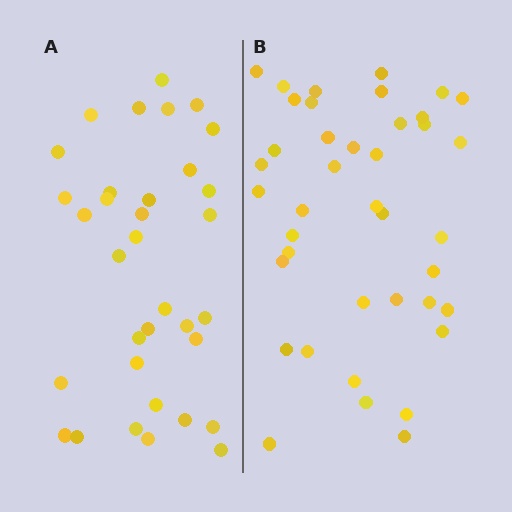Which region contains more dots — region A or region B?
Region B (the right region) has more dots.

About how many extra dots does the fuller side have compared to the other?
Region B has about 6 more dots than region A.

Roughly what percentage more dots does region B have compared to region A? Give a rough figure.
About 20% more.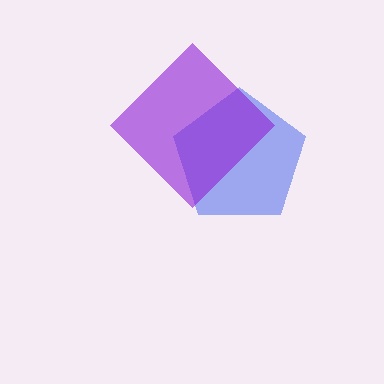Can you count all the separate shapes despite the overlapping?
Yes, there are 2 separate shapes.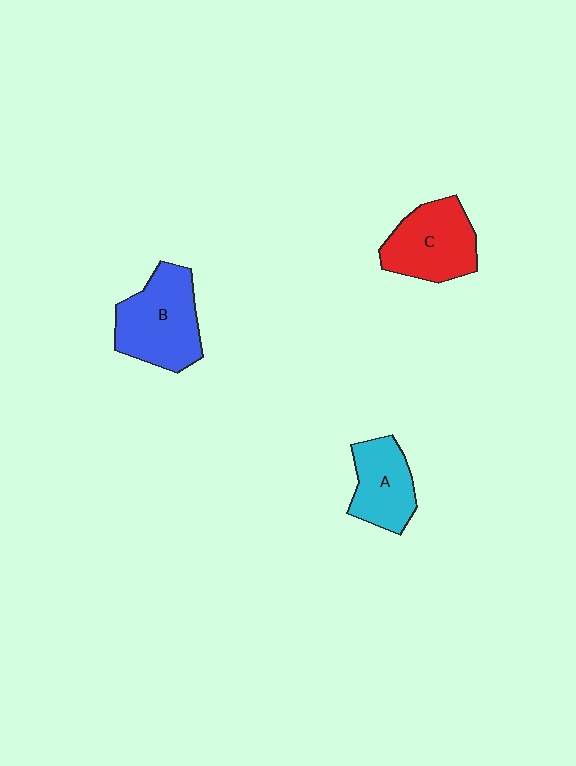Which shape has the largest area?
Shape B (blue).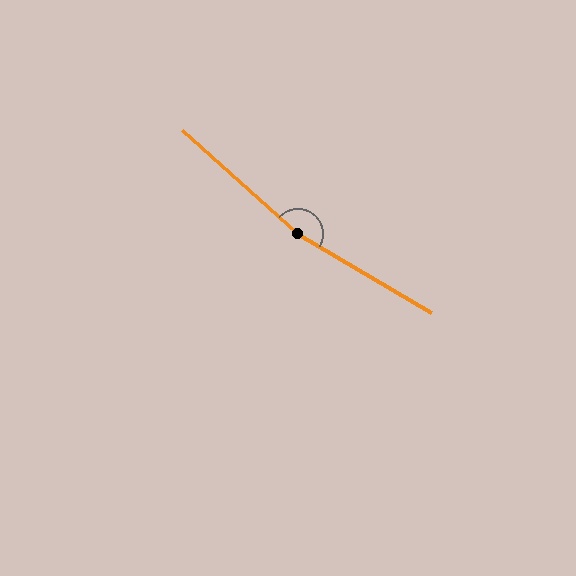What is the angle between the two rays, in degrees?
Approximately 169 degrees.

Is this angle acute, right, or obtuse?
It is obtuse.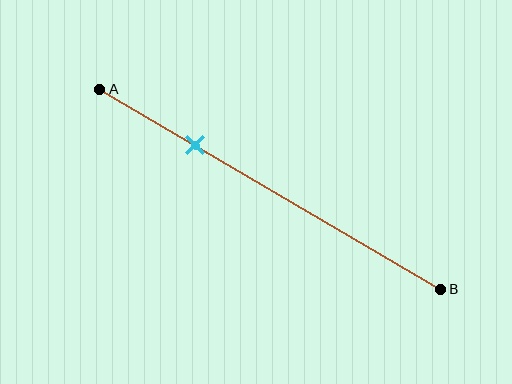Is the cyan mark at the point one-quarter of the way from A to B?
No, the mark is at about 30% from A, not at the 25% one-quarter point.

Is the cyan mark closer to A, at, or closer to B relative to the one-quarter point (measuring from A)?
The cyan mark is closer to point B than the one-quarter point of segment AB.